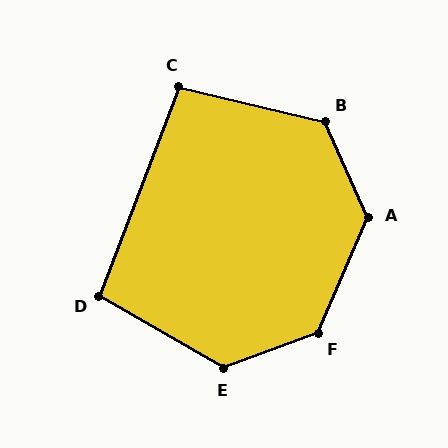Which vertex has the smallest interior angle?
C, at approximately 98 degrees.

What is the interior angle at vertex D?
Approximately 99 degrees (obtuse).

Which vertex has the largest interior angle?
F, at approximately 134 degrees.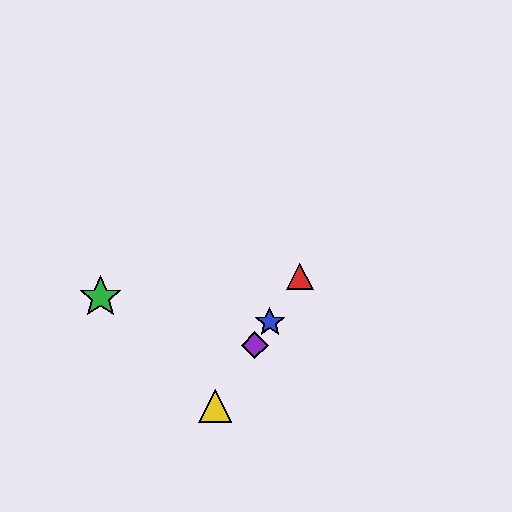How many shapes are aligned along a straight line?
4 shapes (the red triangle, the blue star, the yellow triangle, the purple diamond) are aligned along a straight line.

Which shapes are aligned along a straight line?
The red triangle, the blue star, the yellow triangle, the purple diamond are aligned along a straight line.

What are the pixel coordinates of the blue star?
The blue star is at (270, 322).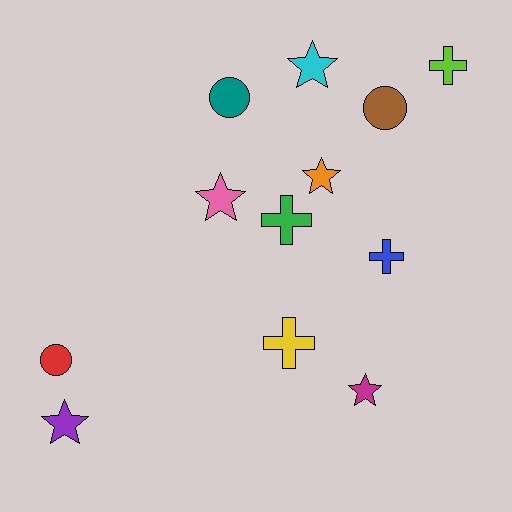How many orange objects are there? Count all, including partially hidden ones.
There is 1 orange object.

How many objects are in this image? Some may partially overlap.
There are 12 objects.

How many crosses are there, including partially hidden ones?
There are 4 crosses.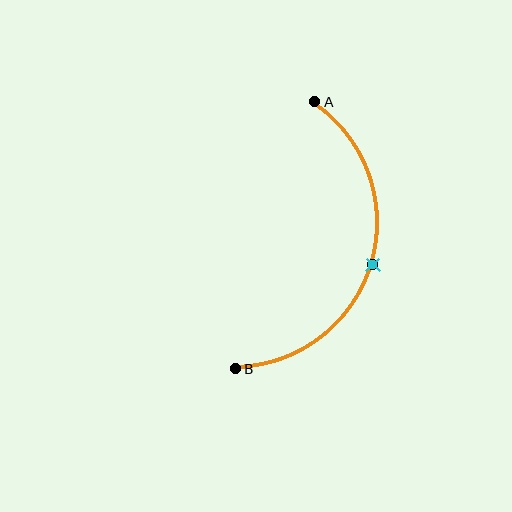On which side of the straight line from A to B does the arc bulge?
The arc bulges to the right of the straight line connecting A and B.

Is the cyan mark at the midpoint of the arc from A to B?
Yes. The cyan mark lies on the arc at equal arc-length from both A and B — it is the arc midpoint.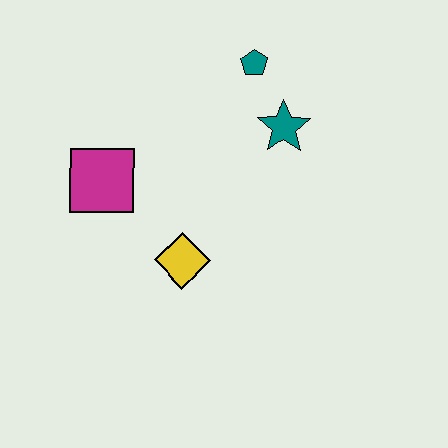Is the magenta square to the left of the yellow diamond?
Yes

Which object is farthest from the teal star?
The magenta square is farthest from the teal star.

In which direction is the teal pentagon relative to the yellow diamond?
The teal pentagon is above the yellow diamond.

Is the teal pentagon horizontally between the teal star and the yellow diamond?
Yes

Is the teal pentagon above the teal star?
Yes